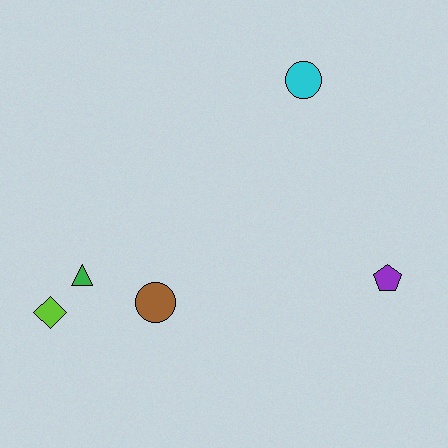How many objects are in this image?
There are 5 objects.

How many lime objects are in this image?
There is 1 lime object.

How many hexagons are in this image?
There are no hexagons.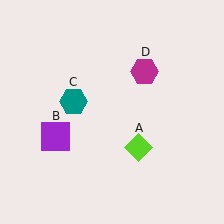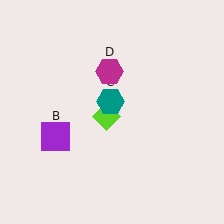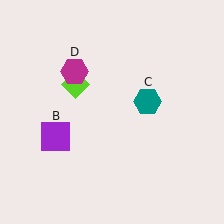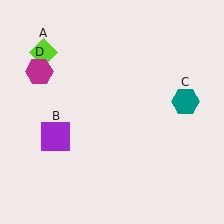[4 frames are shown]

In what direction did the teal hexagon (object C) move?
The teal hexagon (object C) moved right.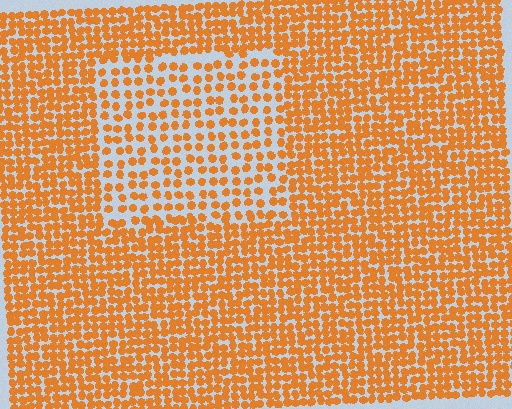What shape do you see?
I see a rectangle.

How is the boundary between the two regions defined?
The boundary is defined by a change in element density (approximately 1.9x ratio). All elements are the same color, size, and shape.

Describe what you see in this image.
The image contains small orange elements arranged at two different densities. A rectangle-shaped region is visible where the elements are less densely packed than the surrounding area.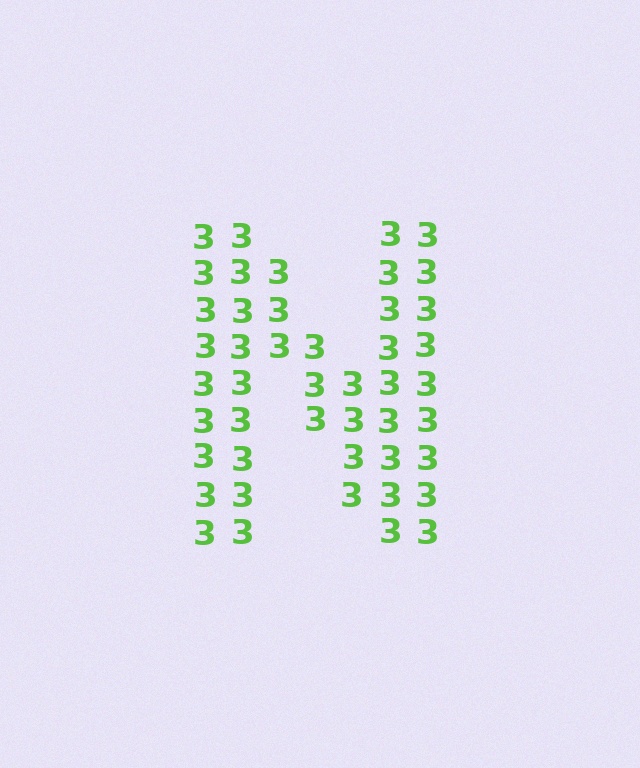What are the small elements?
The small elements are digit 3's.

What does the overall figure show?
The overall figure shows the letter N.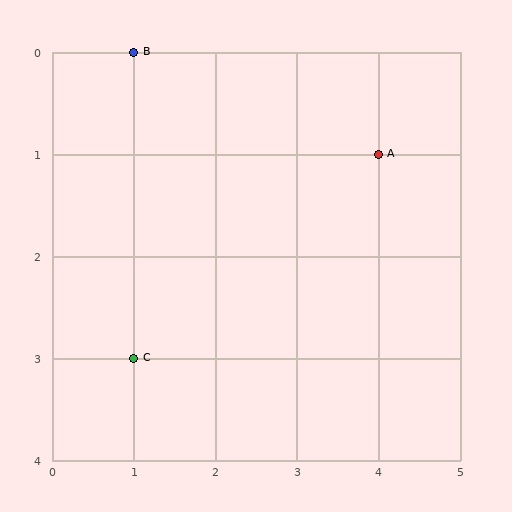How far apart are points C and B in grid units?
Points C and B are 3 rows apart.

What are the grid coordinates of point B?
Point B is at grid coordinates (1, 0).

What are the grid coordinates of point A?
Point A is at grid coordinates (4, 1).